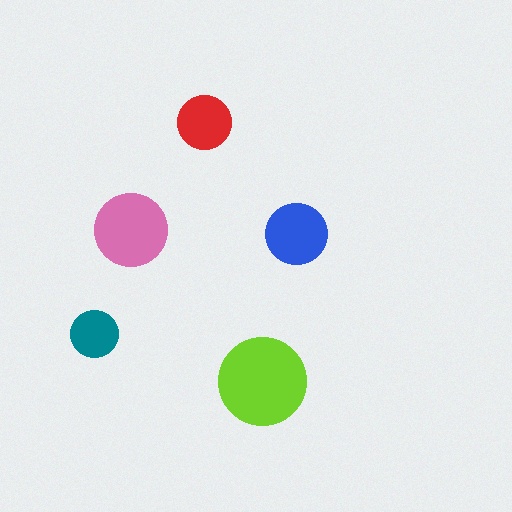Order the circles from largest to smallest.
the lime one, the pink one, the blue one, the red one, the teal one.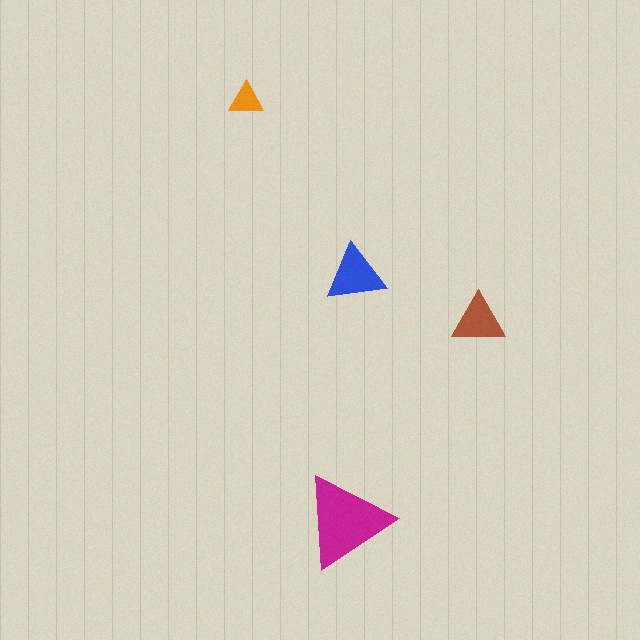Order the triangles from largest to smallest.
the magenta one, the blue one, the brown one, the orange one.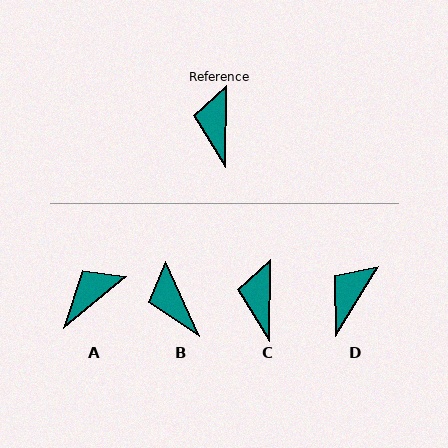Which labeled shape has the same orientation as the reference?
C.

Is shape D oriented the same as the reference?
No, it is off by about 31 degrees.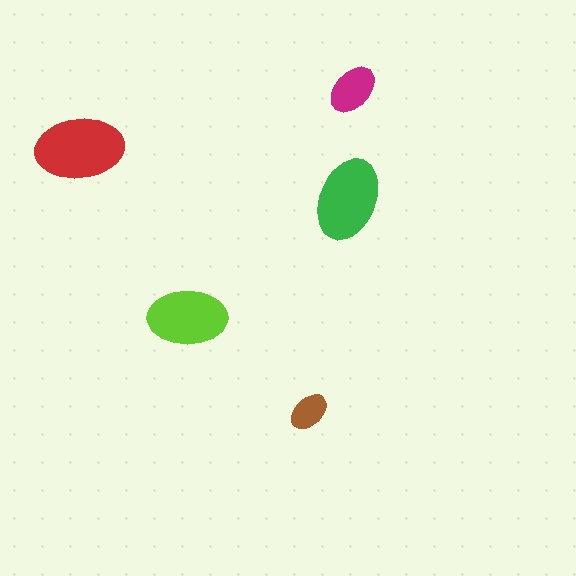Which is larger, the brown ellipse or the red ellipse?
The red one.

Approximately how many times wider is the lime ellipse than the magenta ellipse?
About 1.5 times wider.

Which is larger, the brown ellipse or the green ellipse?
The green one.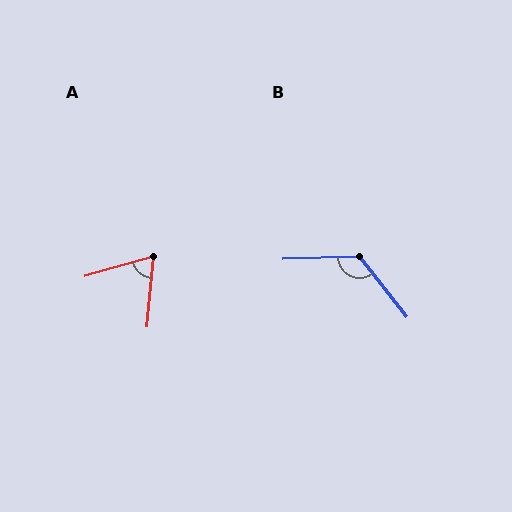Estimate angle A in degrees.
Approximately 69 degrees.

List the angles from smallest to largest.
A (69°), B (126°).